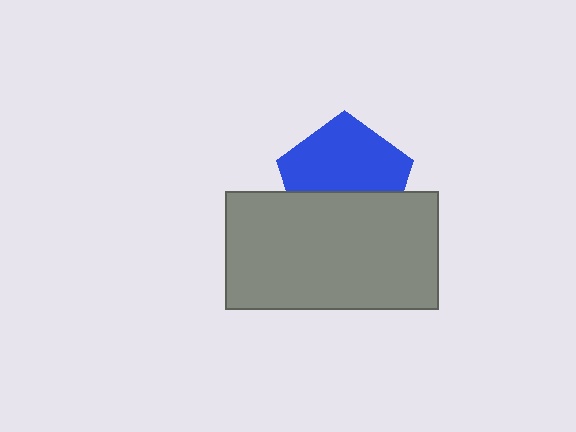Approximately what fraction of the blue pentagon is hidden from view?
Roughly 41% of the blue pentagon is hidden behind the gray rectangle.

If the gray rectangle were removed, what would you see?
You would see the complete blue pentagon.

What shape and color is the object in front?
The object in front is a gray rectangle.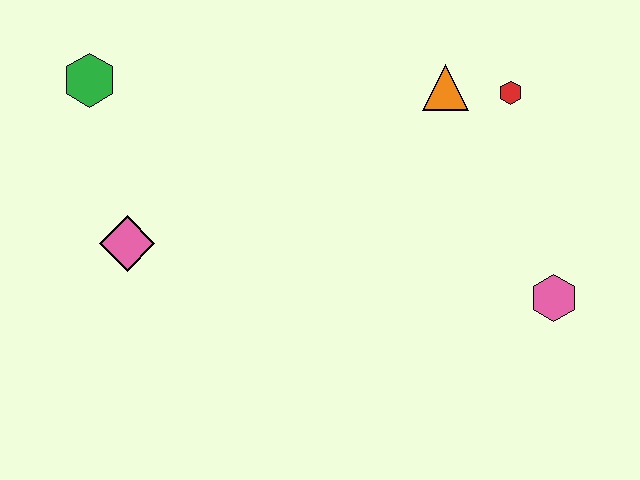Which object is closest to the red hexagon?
The orange triangle is closest to the red hexagon.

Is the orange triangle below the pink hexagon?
No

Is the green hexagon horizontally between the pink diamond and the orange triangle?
No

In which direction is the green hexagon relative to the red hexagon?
The green hexagon is to the left of the red hexagon.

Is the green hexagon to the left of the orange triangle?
Yes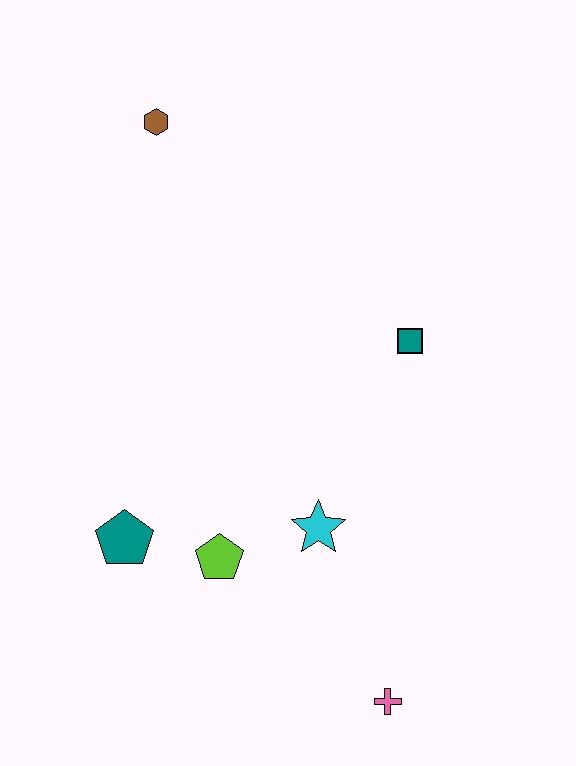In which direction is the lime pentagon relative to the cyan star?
The lime pentagon is to the left of the cyan star.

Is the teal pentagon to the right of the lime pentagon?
No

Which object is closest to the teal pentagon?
The lime pentagon is closest to the teal pentagon.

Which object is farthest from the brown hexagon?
The pink cross is farthest from the brown hexagon.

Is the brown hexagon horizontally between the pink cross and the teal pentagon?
Yes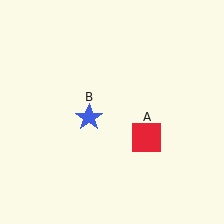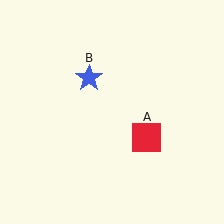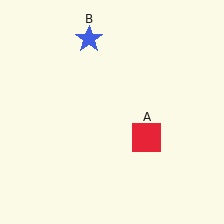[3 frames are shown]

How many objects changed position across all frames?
1 object changed position: blue star (object B).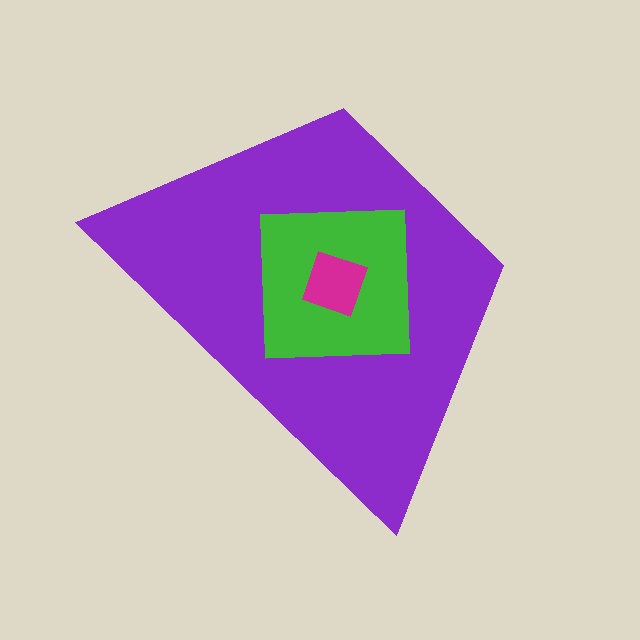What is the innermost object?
The magenta square.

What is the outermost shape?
The purple trapezoid.